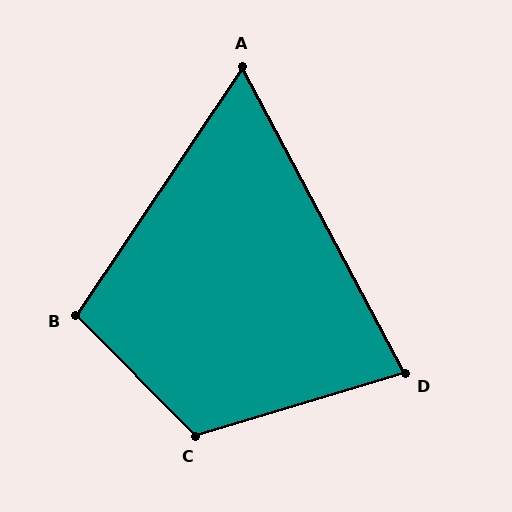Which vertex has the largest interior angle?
C, at approximately 118 degrees.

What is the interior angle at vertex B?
Approximately 101 degrees (obtuse).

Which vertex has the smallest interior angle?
A, at approximately 62 degrees.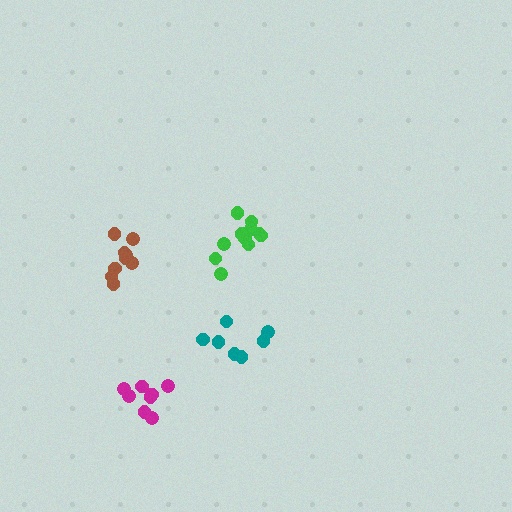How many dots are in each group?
Group 1: 9 dots, Group 2: 11 dots, Group 3: 7 dots, Group 4: 8 dots (35 total).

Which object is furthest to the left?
The brown cluster is leftmost.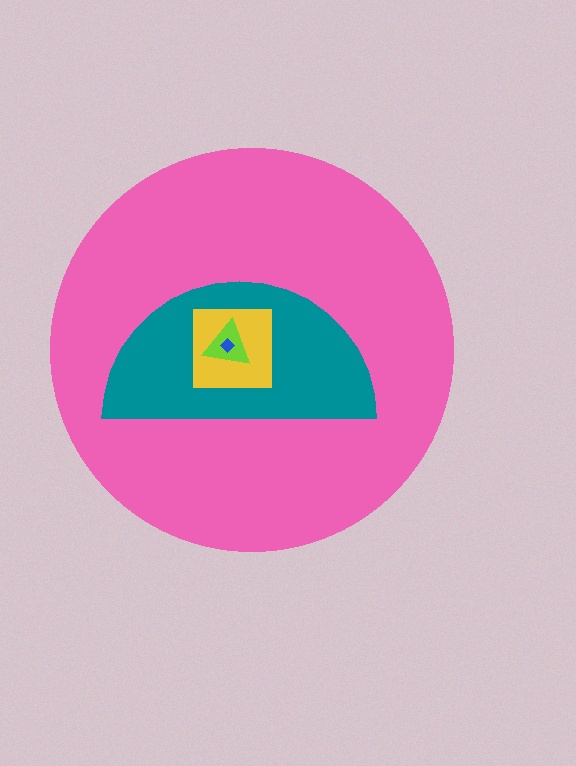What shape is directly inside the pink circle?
The teal semicircle.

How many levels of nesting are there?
5.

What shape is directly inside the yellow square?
The lime triangle.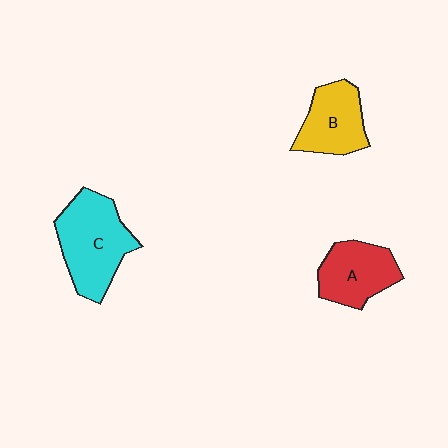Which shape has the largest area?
Shape C (cyan).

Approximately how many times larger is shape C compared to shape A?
Approximately 1.4 times.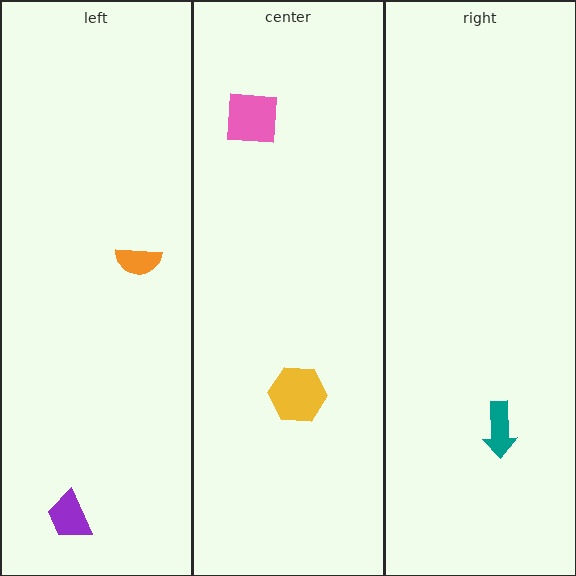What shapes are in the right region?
The teal arrow.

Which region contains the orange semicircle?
The left region.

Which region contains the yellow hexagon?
The center region.